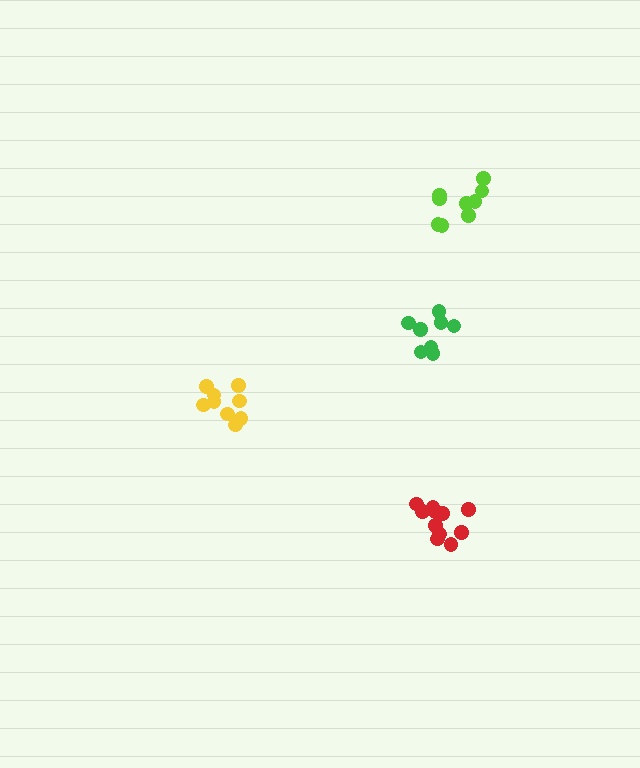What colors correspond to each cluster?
The clusters are colored: yellow, lime, green, red.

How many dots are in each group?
Group 1: 9 dots, Group 2: 9 dots, Group 3: 9 dots, Group 4: 11 dots (38 total).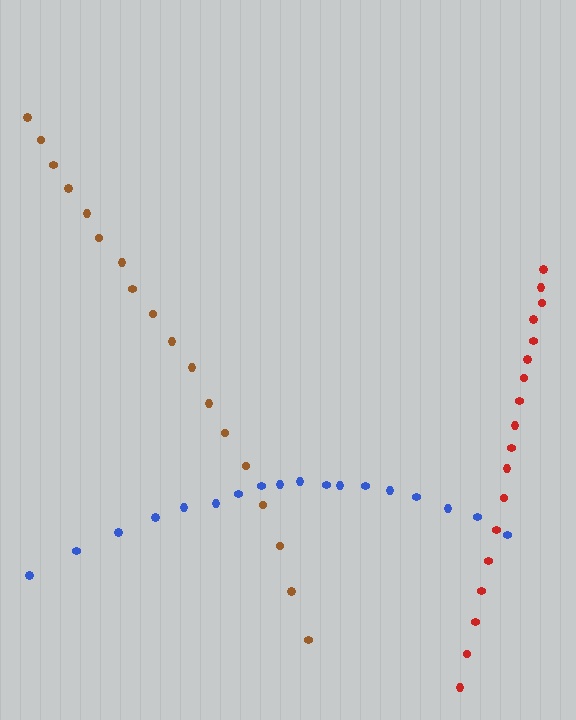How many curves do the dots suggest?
There are 3 distinct paths.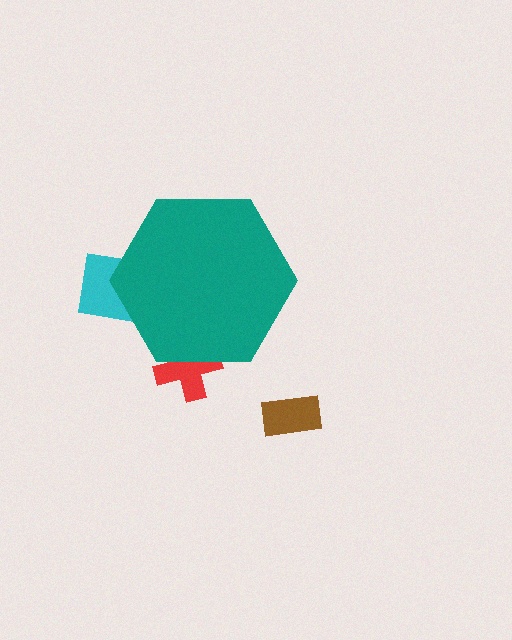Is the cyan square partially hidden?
Yes, the cyan square is partially hidden behind the teal hexagon.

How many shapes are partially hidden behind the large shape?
2 shapes are partially hidden.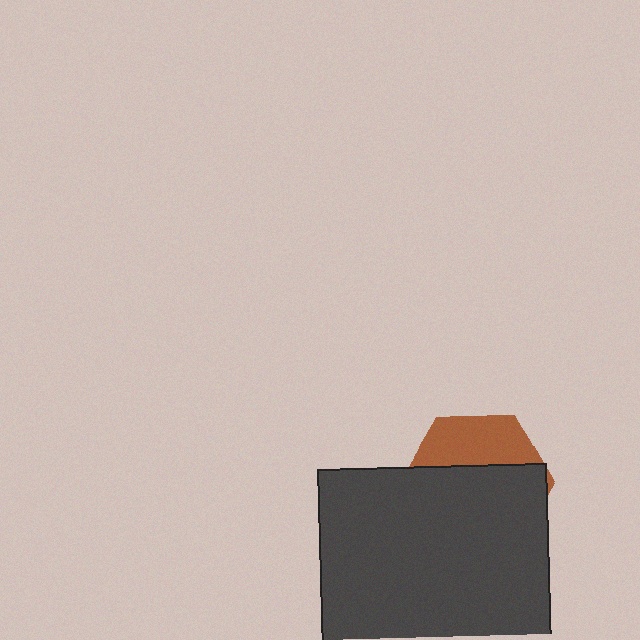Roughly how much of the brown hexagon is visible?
A small part of it is visible (roughly 34%).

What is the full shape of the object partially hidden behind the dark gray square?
The partially hidden object is a brown hexagon.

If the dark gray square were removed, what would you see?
You would see the complete brown hexagon.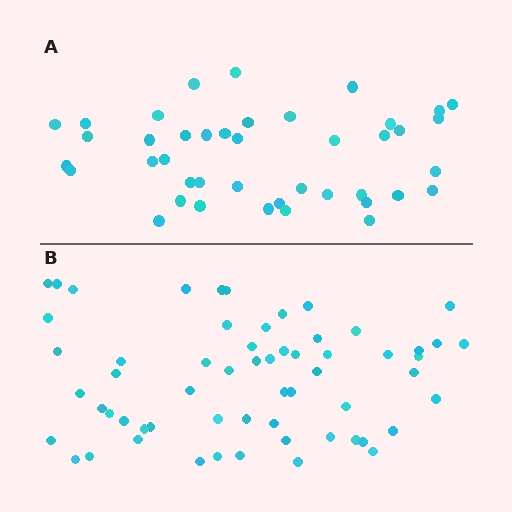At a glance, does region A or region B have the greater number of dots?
Region B (the bottom region) has more dots.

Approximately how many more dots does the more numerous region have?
Region B has approximately 20 more dots than region A.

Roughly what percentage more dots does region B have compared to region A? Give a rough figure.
About 45% more.